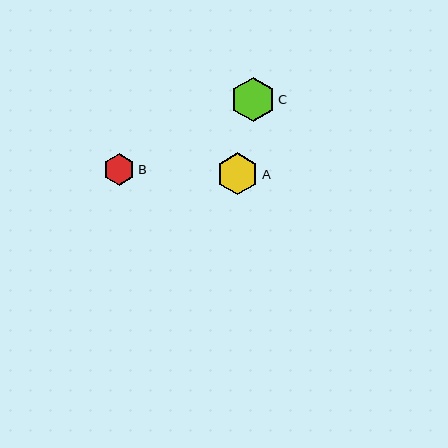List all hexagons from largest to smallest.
From largest to smallest: C, A, B.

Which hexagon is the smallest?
Hexagon B is the smallest with a size of approximately 32 pixels.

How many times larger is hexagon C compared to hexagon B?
Hexagon C is approximately 1.4 times the size of hexagon B.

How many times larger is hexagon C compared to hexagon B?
Hexagon C is approximately 1.4 times the size of hexagon B.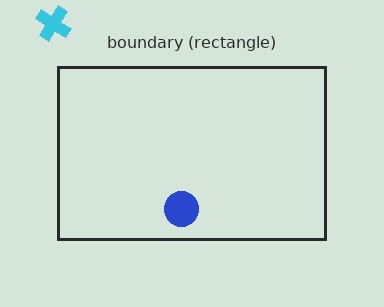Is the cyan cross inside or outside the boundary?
Outside.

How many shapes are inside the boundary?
1 inside, 1 outside.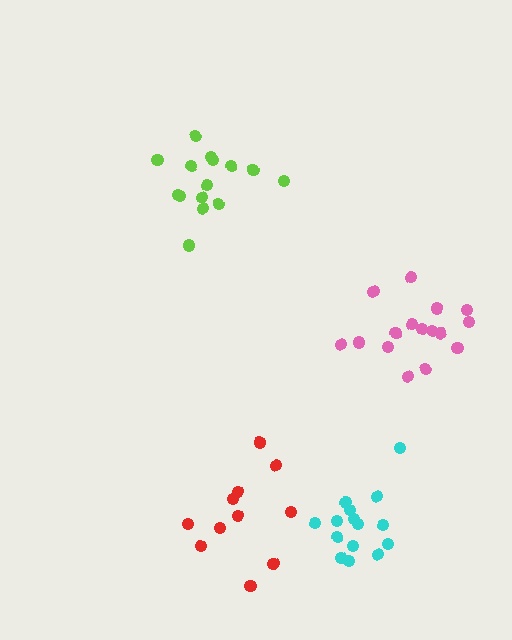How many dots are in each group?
Group 1: 15 dots, Group 2: 16 dots, Group 3: 11 dots, Group 4: 15 dots (57 total).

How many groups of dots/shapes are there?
There are 4 groups.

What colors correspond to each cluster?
The clusters are colored: lime, pink, red, cyan.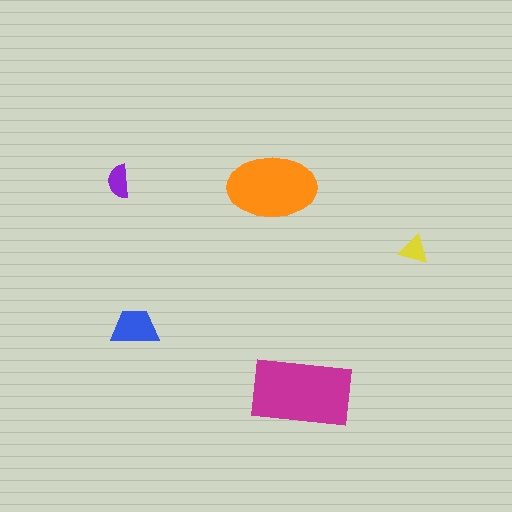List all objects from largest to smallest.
The magenta rectangle, the orange ellipse, the blue trapezoid, the purple semicircle, the yellow triangle.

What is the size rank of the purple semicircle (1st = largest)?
4th.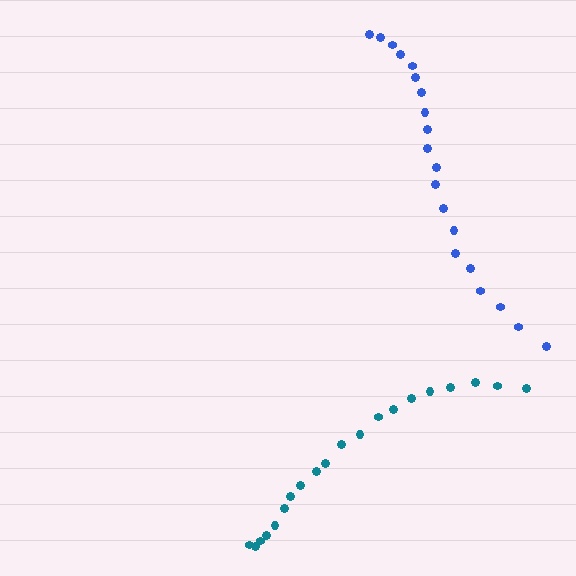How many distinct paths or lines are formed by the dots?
There are 2 distinct paths.